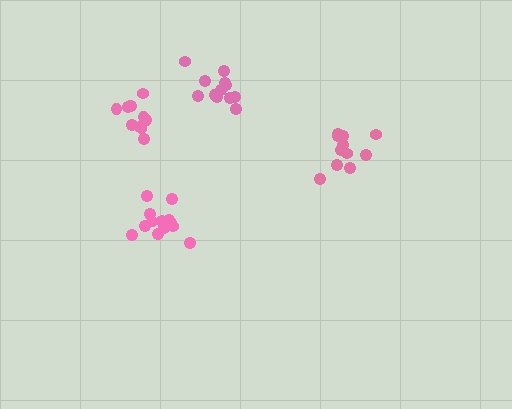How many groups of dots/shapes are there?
There are 4 groups.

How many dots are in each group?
Group 1: 12 dots, Group 2: 11 dots, Group 3: 13 dots, Group 4: 11 dots (47 total).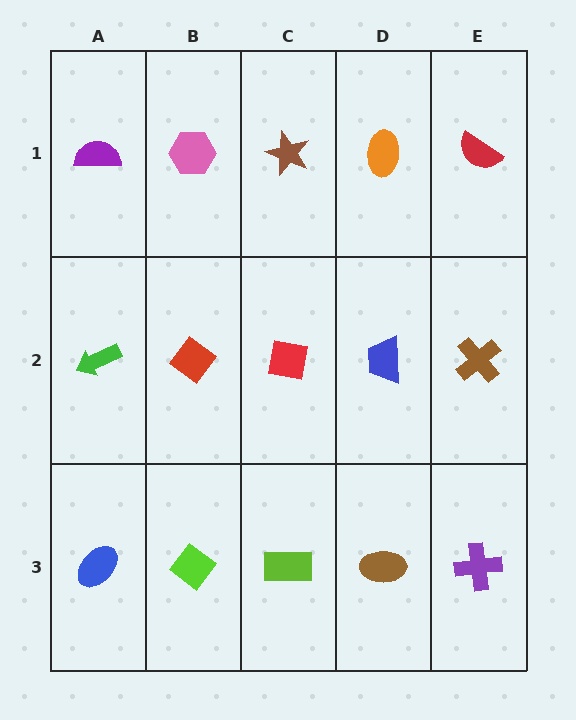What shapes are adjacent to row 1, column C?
A red square (row 2, column C), a pink hexagon (row 1, column B), an orange ellipse (row 1, column D).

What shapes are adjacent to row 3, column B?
A red diamond (row 2, column B), a blue ellipse (row 3, column A), a lime rectangle (row 3, column C).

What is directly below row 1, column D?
A blue trapezoid.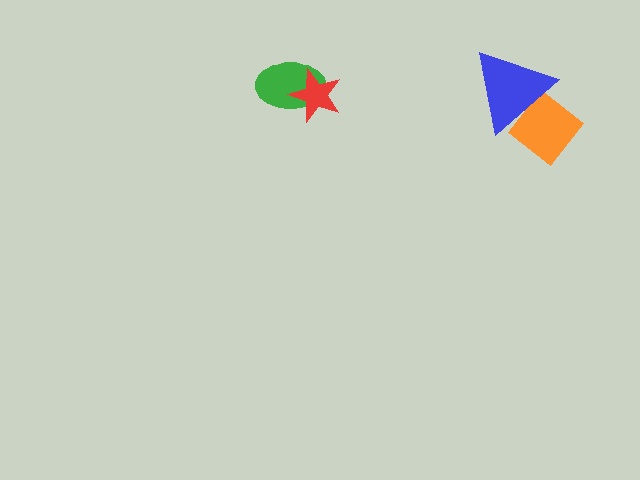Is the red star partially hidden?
No, no other shape covers it.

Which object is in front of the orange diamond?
The blue triangle is in front of the orange diamond.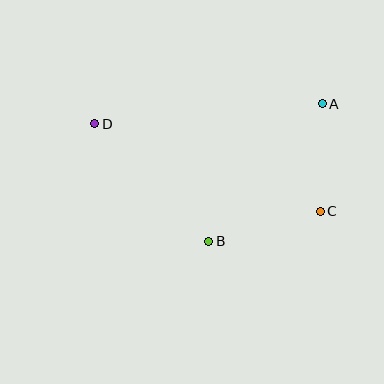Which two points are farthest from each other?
Points C and D are farthest from each other.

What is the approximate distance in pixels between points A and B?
The distance between A and B is approximately 178 pixels.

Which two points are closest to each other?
Points A and C are closest to each other.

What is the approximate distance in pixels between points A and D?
The distance between A and D is approximately 228 pixels.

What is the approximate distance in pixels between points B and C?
The distance between B and C is approximately 116 pixels.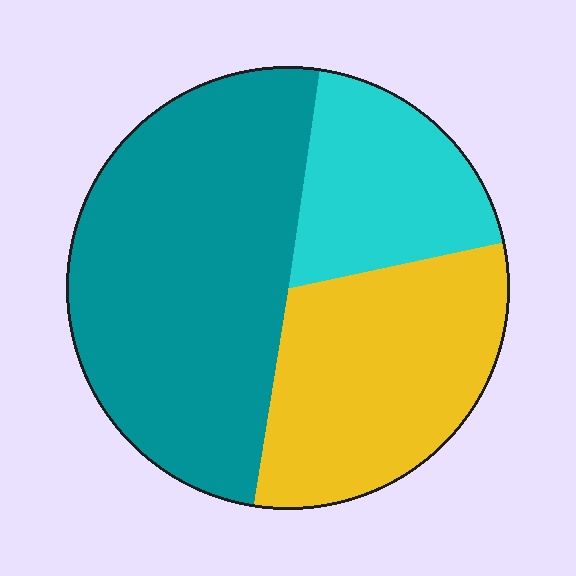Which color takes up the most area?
Teal, at roughly 50%.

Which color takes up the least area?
Cyan, at roughly 20%.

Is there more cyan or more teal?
Teal.